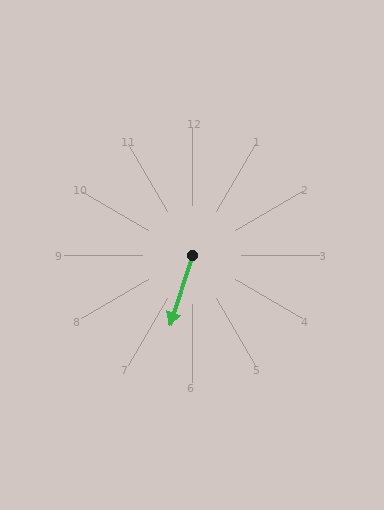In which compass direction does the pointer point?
South.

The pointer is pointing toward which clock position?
Roughly 7 o'clock.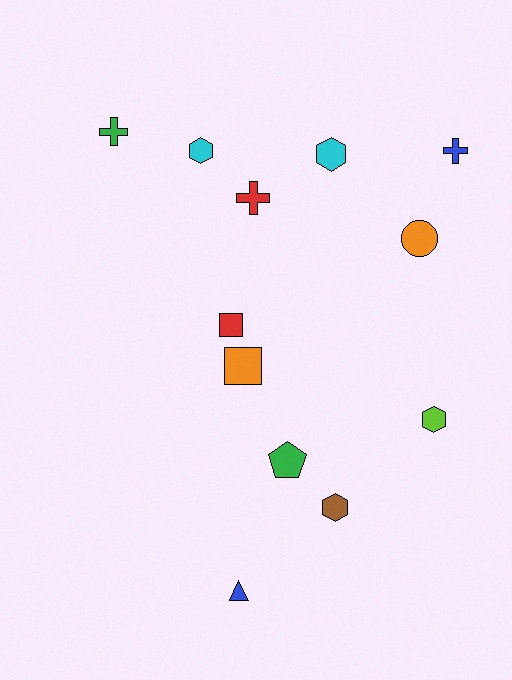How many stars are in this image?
There are no stars.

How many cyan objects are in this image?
There are 2 cyan objects.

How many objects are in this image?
There are 12 objects.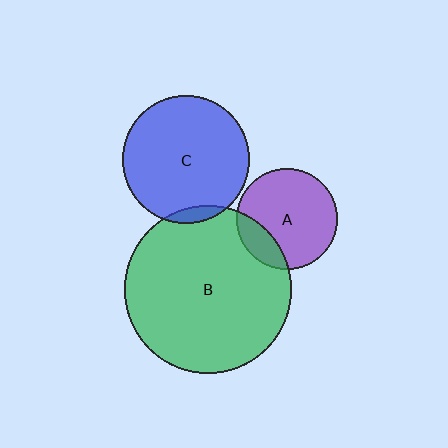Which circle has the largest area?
Circle B (green).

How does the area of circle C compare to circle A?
Approximately 1.6 times.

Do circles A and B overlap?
Yes.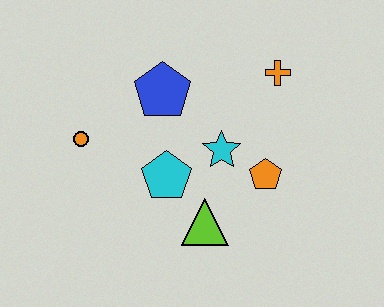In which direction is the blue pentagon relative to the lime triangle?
The blue pentagon is above the lime triangle.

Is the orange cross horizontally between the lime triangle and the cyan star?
No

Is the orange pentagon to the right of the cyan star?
Yes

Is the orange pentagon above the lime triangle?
Yes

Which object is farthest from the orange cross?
The orange circle is farthest from the orange cross.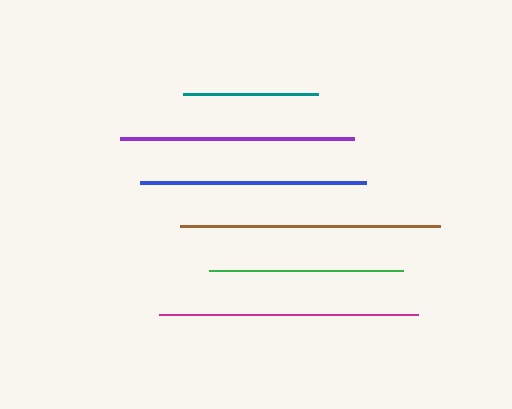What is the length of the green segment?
The green segment is approximately 194 pixels long.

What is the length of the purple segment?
The purple segment is approximately 234 pixels long.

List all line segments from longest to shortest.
From longest to shortest: brown, magenta, purple, blue, green, teal.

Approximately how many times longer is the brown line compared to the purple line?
The brown line is approximately 1.1 times the length of the purple line.